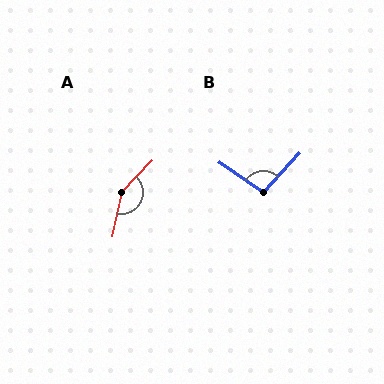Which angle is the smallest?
B, at approximately 99 degrees.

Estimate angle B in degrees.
Approximately 99 degrees.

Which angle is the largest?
A, at approximately 148 degrees.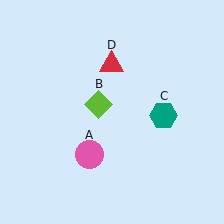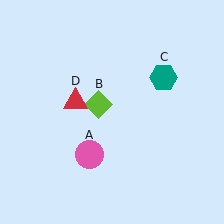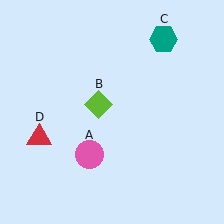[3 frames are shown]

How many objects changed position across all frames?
2 objects changed position: teal hexagon (object C), red triangle (object D).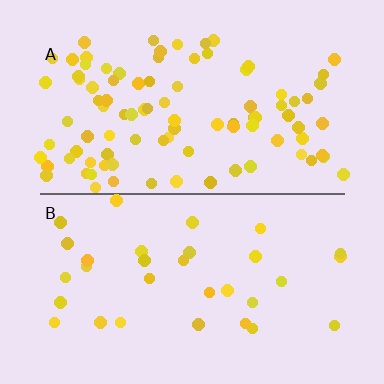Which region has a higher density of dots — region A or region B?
A (the top).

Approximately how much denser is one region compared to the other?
Approximately 3.0× — region A over region B.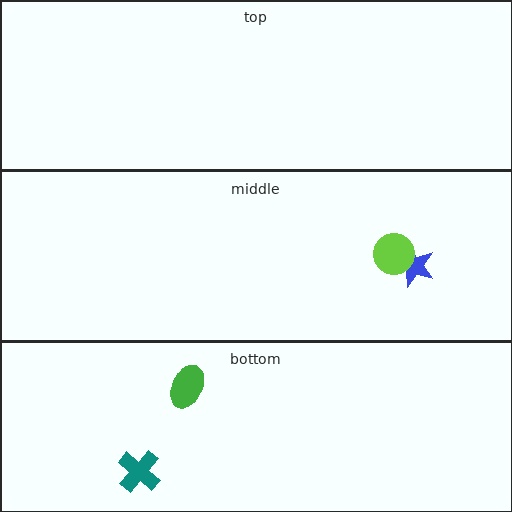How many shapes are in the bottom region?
2.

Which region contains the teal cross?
The bottom region.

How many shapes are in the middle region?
2.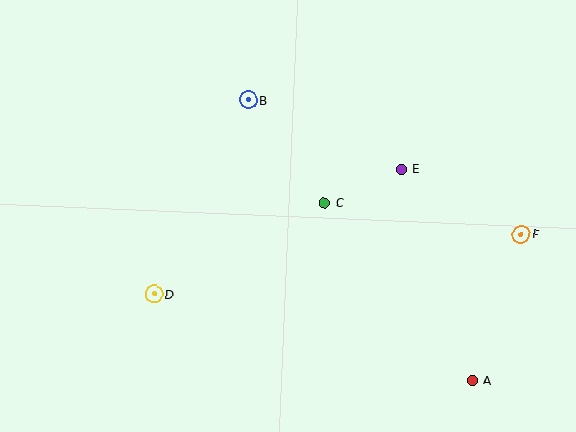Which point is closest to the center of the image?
Point C at (325, 203) is closest to the center.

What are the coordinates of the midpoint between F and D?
The midpoint between F and D is at (337, 264).